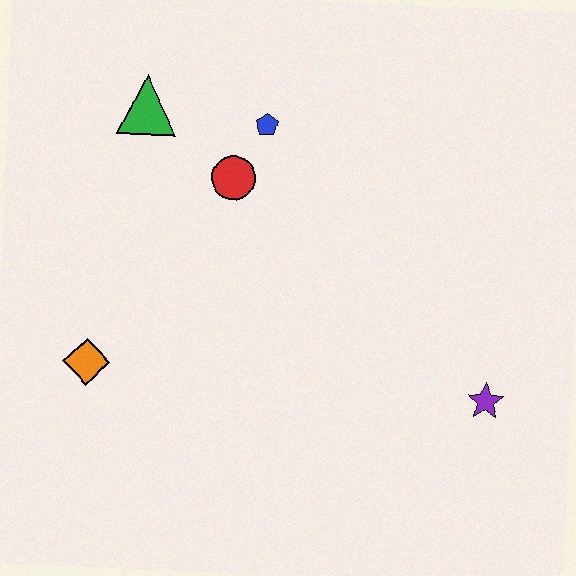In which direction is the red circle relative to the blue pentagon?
The red circle is below the blue pentagon.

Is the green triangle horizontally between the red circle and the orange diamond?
Yes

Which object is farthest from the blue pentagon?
The purple star is farthest from the blue pentagon.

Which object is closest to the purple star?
The red circle is closest to the purple star.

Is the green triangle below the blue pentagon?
No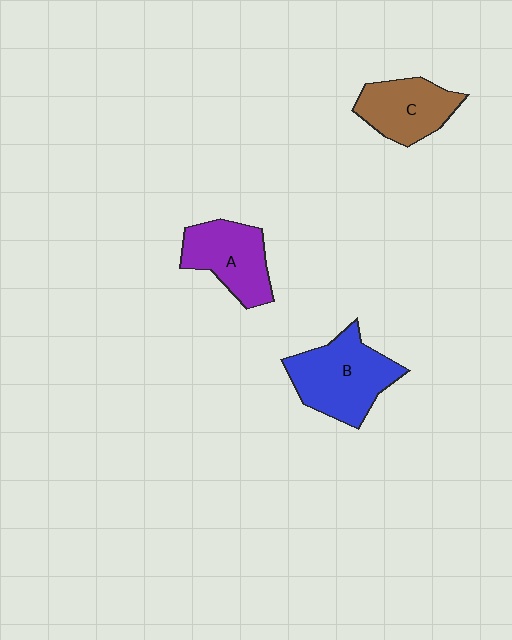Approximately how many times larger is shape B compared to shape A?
Approximately 1.3 times.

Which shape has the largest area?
Shape B (blue).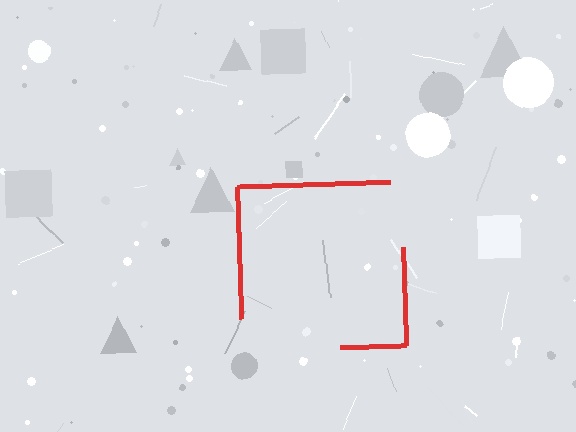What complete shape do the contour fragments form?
The contour fragments form a square.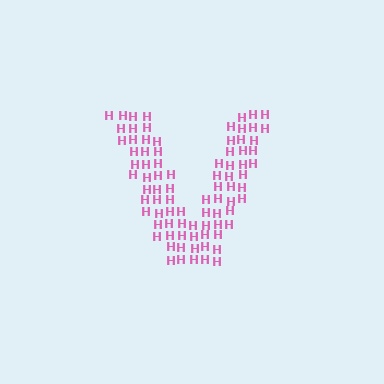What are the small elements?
The small elements are letter H's.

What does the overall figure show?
The overall figure shows the letter V.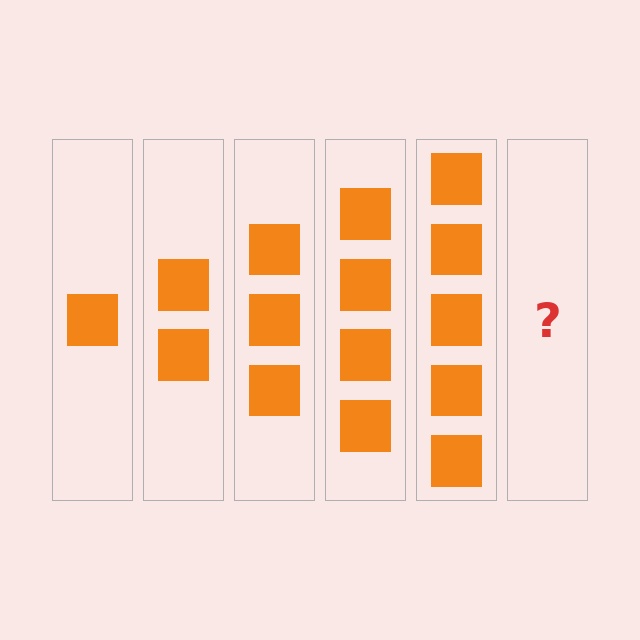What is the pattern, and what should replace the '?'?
The pattern is that each step adds one more square. The '?' should be 6 squares.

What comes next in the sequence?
The next element should be 6 squares.